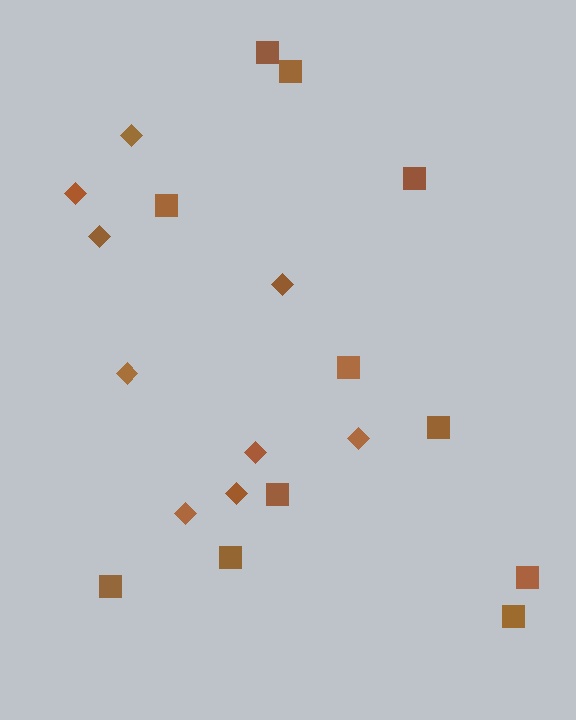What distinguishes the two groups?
There are 2 groups: one group of diamonds (9) and one group of squares (11).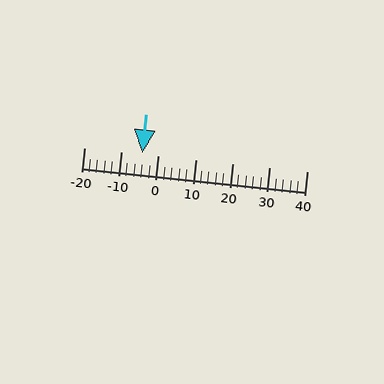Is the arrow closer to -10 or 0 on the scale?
The arrow is closer to 0.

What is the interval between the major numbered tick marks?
The major tick marks are spaced 10 units apart.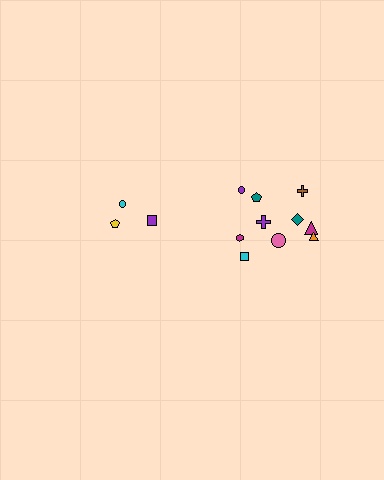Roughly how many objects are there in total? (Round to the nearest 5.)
Roughly 15 objects in total.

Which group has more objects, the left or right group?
The right group.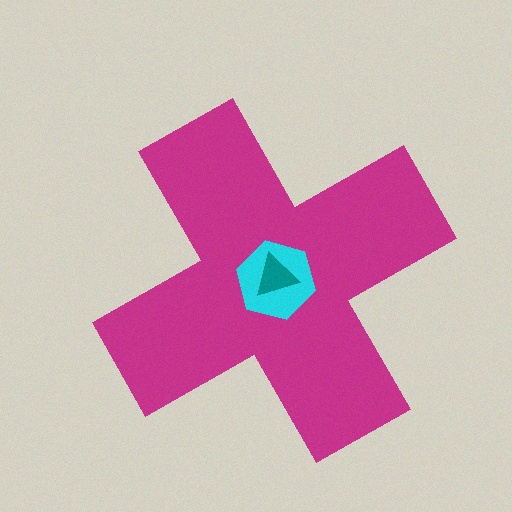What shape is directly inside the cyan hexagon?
The teal triangle.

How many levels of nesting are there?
3.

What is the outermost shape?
The magenta cross.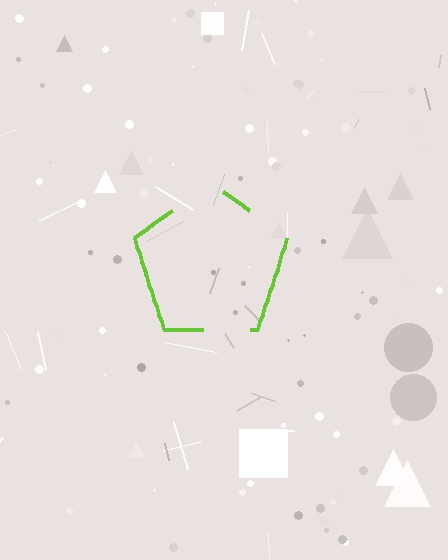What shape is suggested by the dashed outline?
The dashed outline suggests a pentagon.